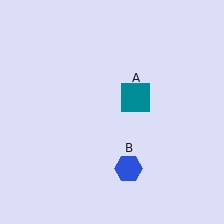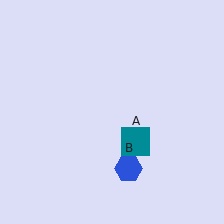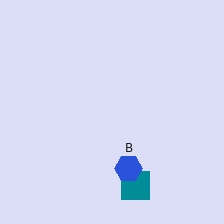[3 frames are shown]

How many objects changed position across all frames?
1 object changed position: teal square (object A).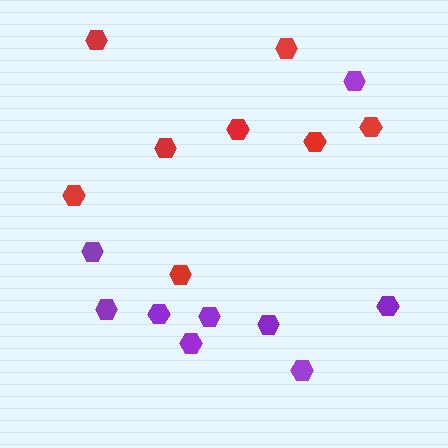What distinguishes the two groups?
There are 2 groups: one group of red hexagons (8) and one group of purple hexagons (9).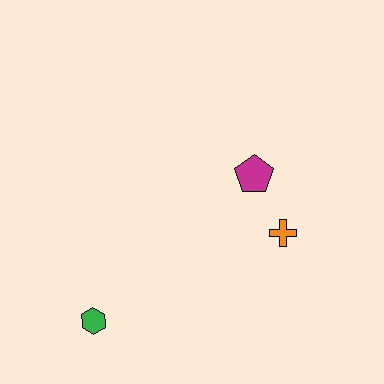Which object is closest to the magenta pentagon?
The orange cross is closest to the magenta pentagon.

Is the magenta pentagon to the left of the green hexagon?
No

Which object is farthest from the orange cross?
The green hexagon is farthest from the orange cross.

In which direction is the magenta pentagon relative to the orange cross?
The magenta pentagon is above the orange cross.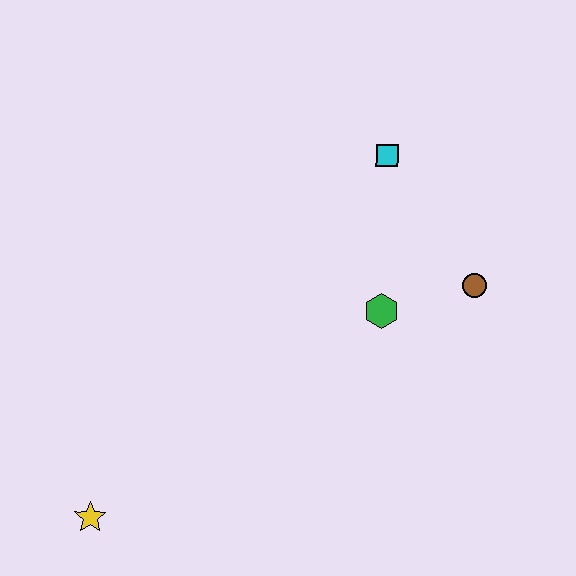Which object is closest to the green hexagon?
The brown circle is closest to the green hexagon.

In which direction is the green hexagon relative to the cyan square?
The green hexagon is below the cyan square.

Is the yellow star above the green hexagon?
No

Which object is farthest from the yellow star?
The cyan square is farthest from the yellow star.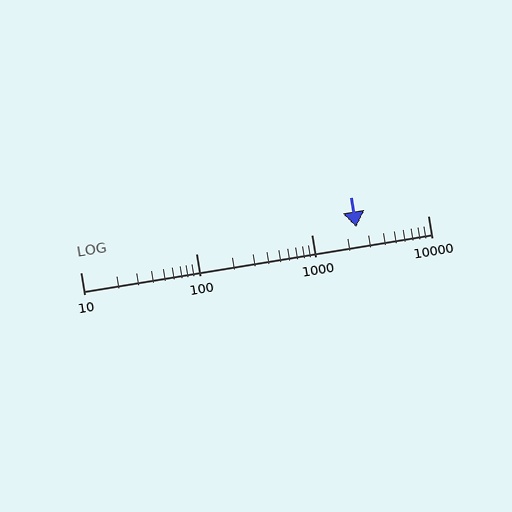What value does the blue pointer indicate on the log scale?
The pointer indicates approximately 2400.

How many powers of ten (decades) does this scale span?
The scale spans 3 decades, from 10 to 10000.